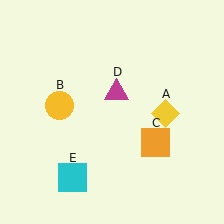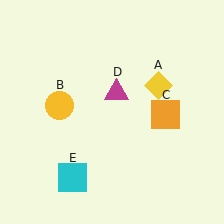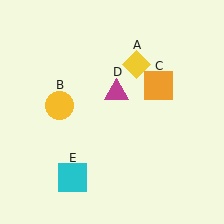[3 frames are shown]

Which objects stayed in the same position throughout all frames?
Yellow circle (object B) and magenta triangle (object D) and cyan square (object E) remained stationary.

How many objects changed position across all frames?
2 objects changed position: yellow diamond (object A), orange square (object C).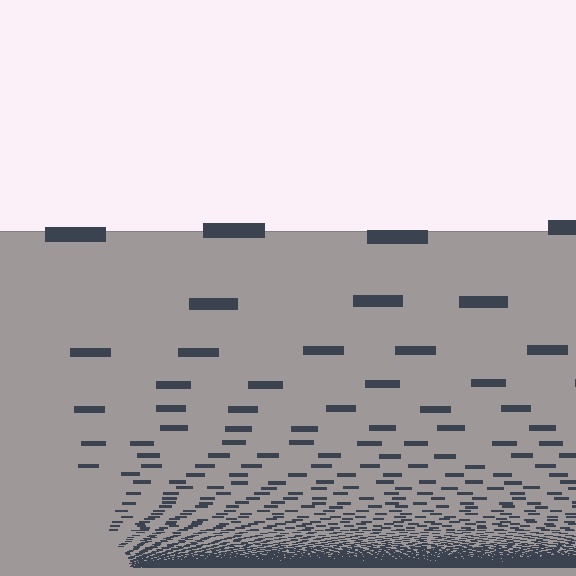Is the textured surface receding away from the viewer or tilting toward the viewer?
The surface appears to tilt toward the viewer. Texture elements get larger and sparser toward the top.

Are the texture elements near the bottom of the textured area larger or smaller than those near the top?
Smaller. The gradient is inverted — elements near the bottom are smaller and denser.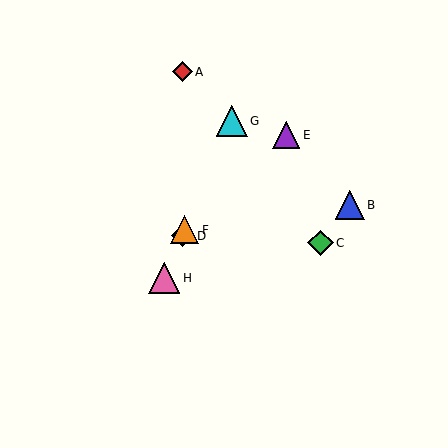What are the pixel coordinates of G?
Object G is at (232, 121).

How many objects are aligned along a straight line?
4 objects (D, F, G, H) are aligned along a straight line.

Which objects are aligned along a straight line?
Objects D, F, G, H are aligned along a straight line.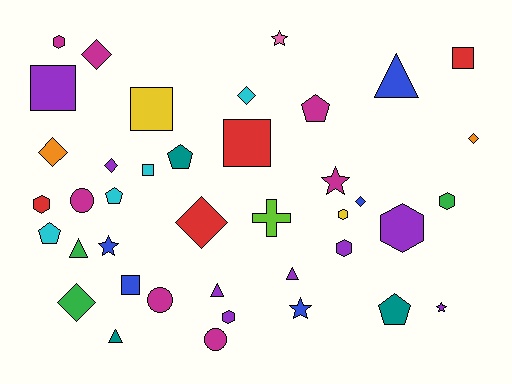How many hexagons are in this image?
There are 7 hexagons.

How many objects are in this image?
There are 40 objects.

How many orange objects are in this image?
There are 2 orange objects.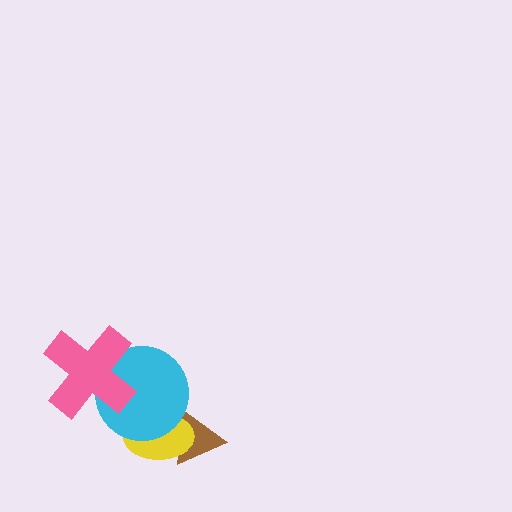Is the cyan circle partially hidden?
Yes, it is partially covered by another shape.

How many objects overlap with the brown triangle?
1 object overlaps with the brown triangle.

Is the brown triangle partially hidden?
Yes, it is partially covered by another shape.